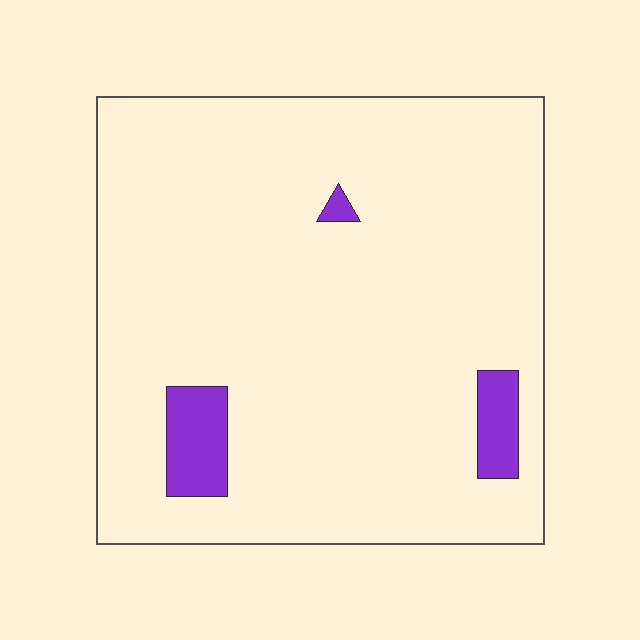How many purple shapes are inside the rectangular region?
3.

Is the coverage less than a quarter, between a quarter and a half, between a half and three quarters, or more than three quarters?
Less than a quarter.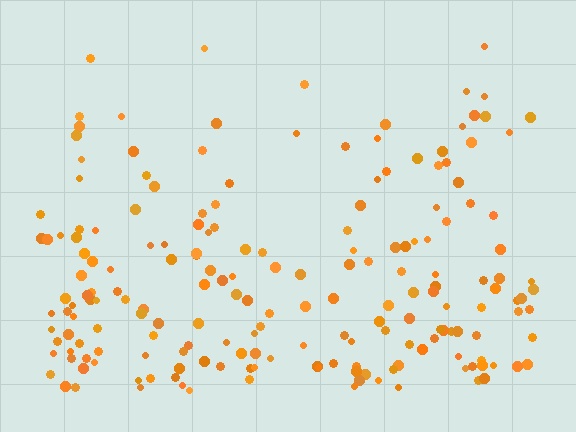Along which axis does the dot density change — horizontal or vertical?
Vertical.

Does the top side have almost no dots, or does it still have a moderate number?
Still a moderate number, just noticeably fewer than the bottom.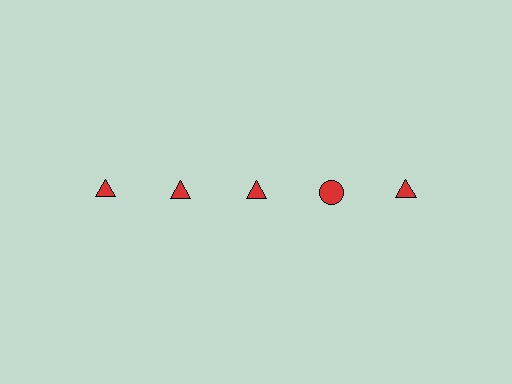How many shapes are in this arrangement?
There are 5 shapes arranged in a grid pattern.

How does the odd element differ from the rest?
It has a different shape: circle instead of triangle.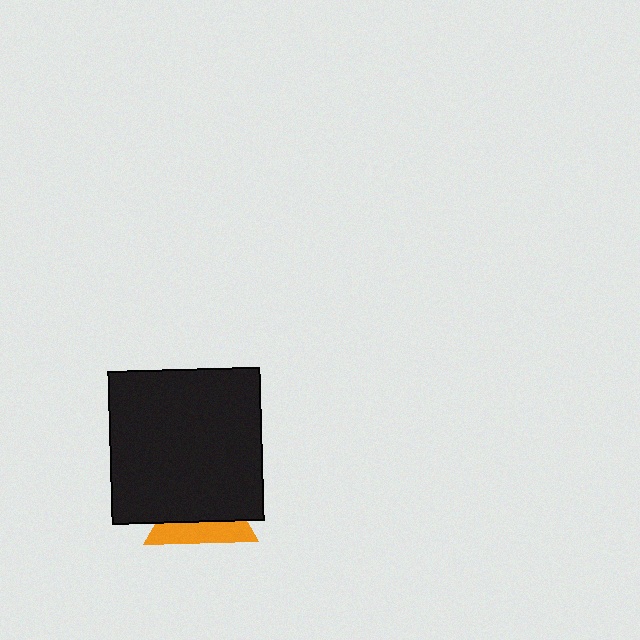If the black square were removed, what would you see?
You would see the complete orange triangle.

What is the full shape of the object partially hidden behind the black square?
The partially hidden object is an orange triangle.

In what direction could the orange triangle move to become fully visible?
The orange triangle could move down. That would shift it out from behind the black square entirely.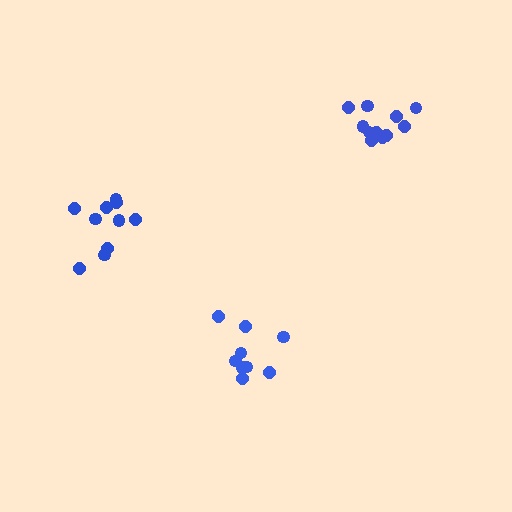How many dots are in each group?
Group 1: 9 dots, Group 2: 11 dots, Group 3: 10 dots (30 total).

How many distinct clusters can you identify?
There are 3 distinct clusters.